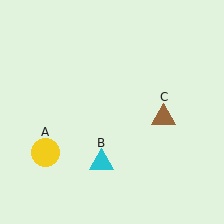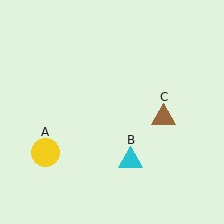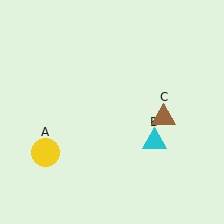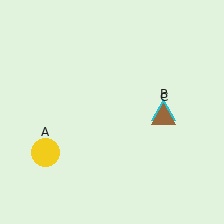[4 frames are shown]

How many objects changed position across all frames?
1 object changed position: cyan triangle (object B).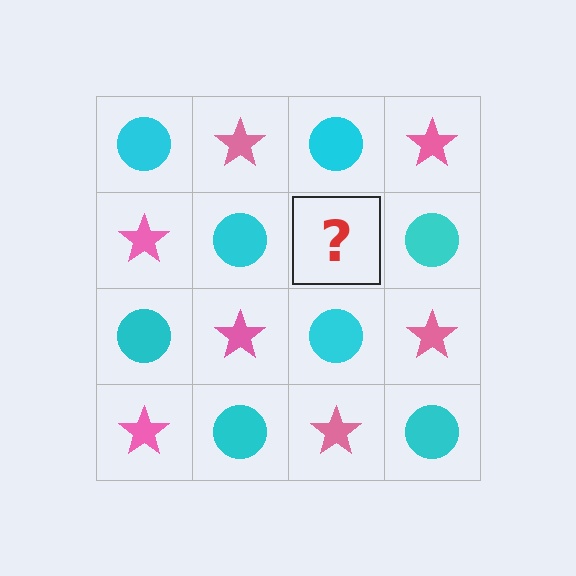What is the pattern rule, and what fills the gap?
The rule is that it alternates cyan circle and pink star in a checkerboard pattern. The gap should be filled with a pink star.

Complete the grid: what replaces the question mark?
The question mark should be replaced with a pink star.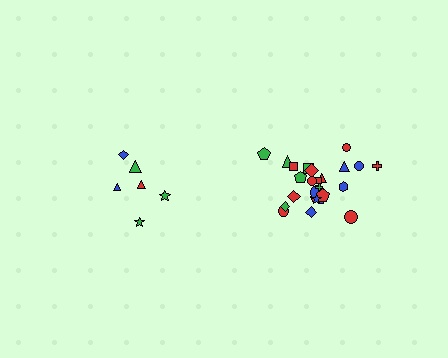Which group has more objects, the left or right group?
The right group.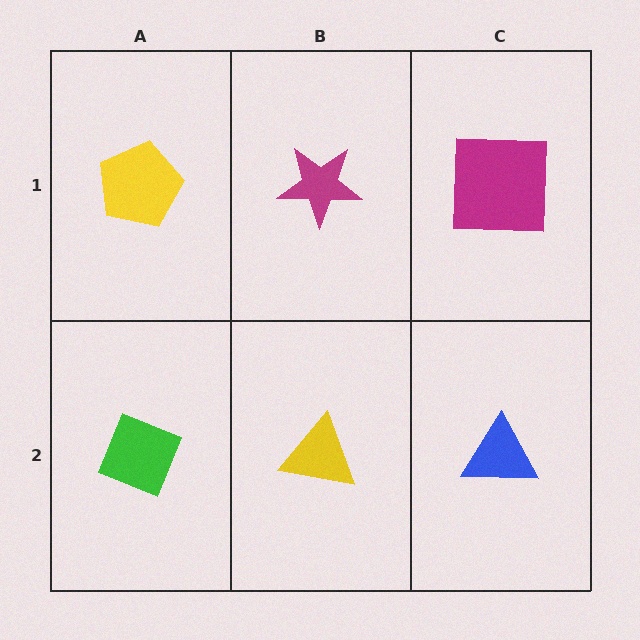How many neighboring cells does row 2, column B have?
3.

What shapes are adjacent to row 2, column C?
A magenta square (row 1, column C), a yellow triangle (row 2, column B).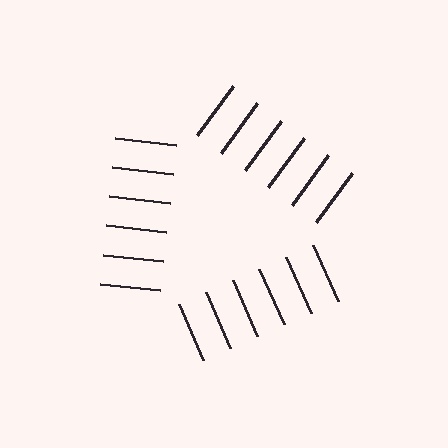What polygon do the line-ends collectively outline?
An illusory triangle — the line segments terminate on its edges but no continuous stroke is drawn.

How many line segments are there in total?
18 — 6 along each of the 3 edges.